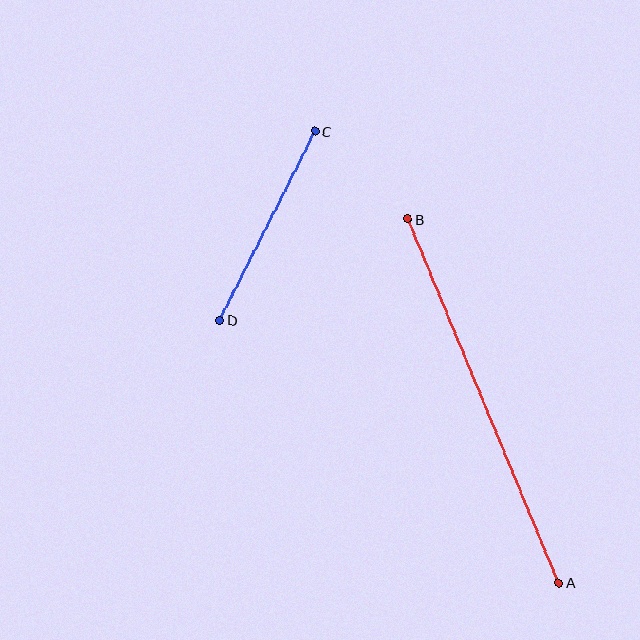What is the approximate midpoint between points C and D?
The midpoint is at approximately (267, 226) pixels.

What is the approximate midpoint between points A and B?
The midpoint is at approximately (483, 401) pixels.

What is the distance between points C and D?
The distance is approximately 211 pixels.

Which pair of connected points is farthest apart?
Points A and B are farthest apart.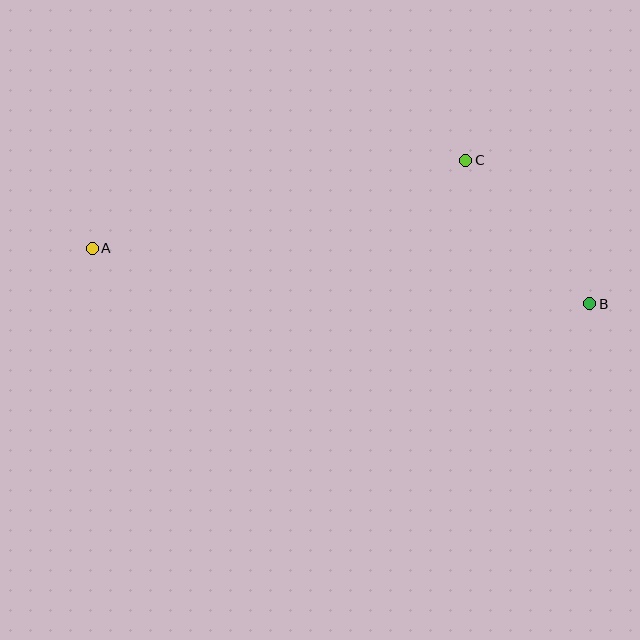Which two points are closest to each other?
Points B and C are closest to each other.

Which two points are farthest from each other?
Points A and B are farthest from each other.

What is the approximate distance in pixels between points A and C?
The distance between A and C is approximately 384 pixels.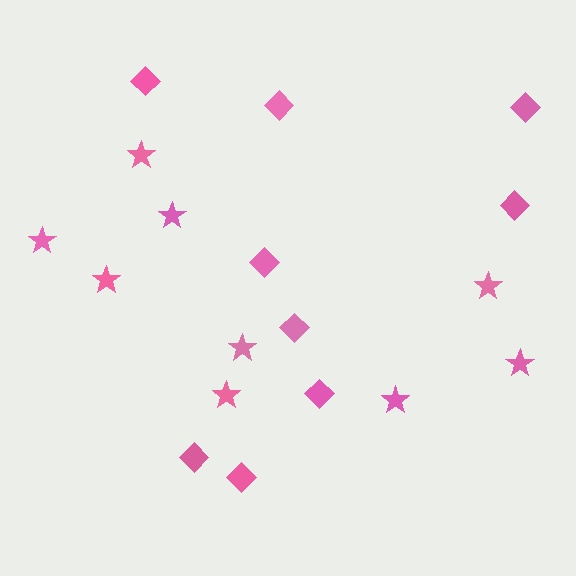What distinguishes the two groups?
There are 2 groups: one group of stars (9) and one group of diamonds (9).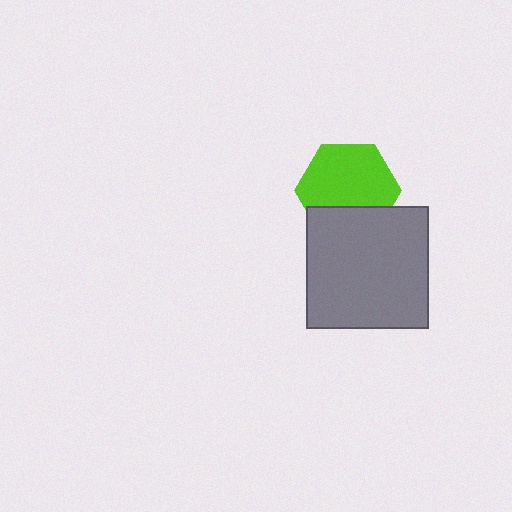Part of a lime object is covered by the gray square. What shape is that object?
It is a hexagon.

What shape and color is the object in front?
The object in front is a gray square.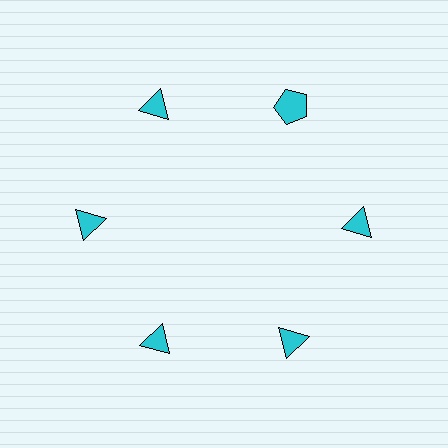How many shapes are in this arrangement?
There are 6 shapes arranged in a ring pattern.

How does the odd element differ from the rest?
It has a different shape: pentagon instead of triangle.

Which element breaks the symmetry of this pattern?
The cyan pentagon at roughly the 1 o'clock position breaks the symmetry. All other shapes are cyan triangles.